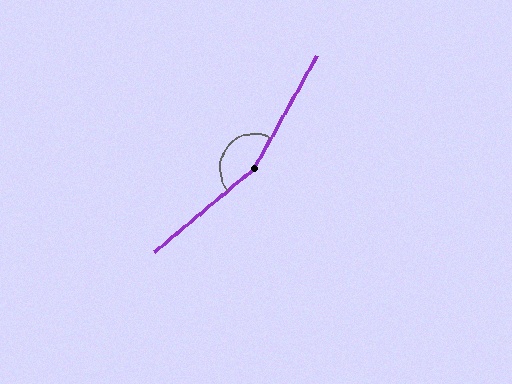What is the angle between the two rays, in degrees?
Approximately 159 degrees.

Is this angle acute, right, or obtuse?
It is obtuse.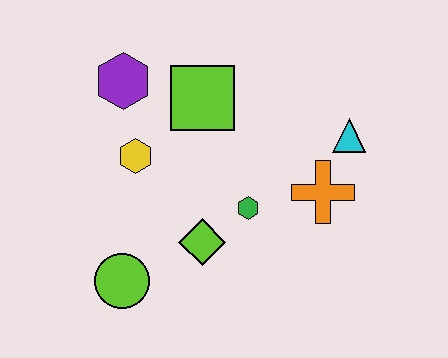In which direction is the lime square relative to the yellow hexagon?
The lime square is to the right of the yellow hexagon.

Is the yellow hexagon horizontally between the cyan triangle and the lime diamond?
No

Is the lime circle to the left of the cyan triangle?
Yes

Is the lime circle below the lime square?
Yes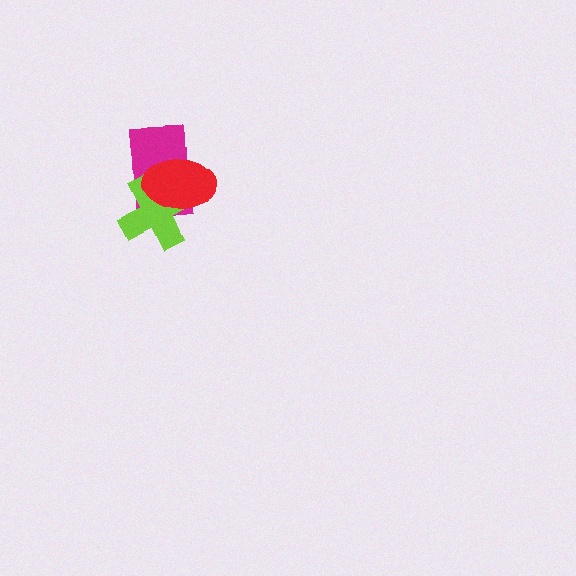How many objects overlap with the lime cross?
2 objects overlap with the lime cross.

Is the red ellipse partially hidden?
No, no other shape covers it.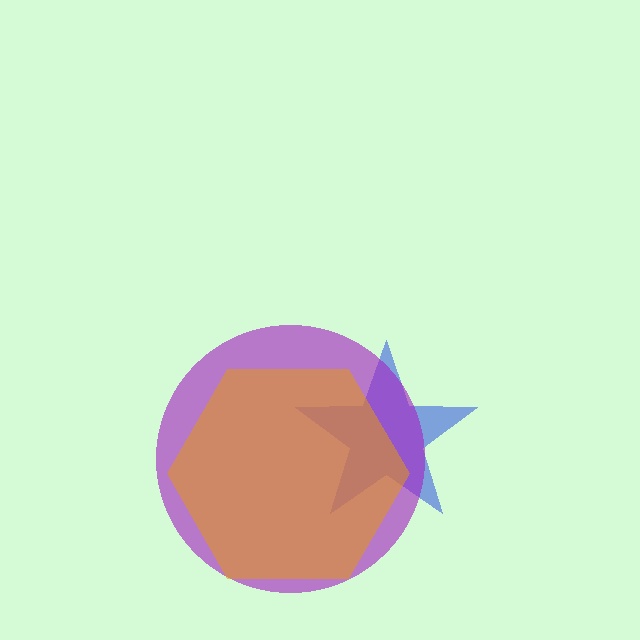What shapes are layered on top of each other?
The layered shapes are: a blue star, a purple circle, an orange hexagon.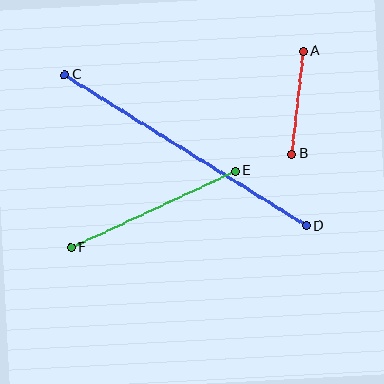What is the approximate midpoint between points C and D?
The midpoint is at approximately (185, 150) pixels.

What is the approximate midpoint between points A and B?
The midpoint is at approximately (298, 103) pixels.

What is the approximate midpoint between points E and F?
The midpoint is at approximately (153, 209) pixels.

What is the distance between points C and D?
The distance is approximately 285 pixels.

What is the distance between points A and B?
The distance is approximately 103 pixels.